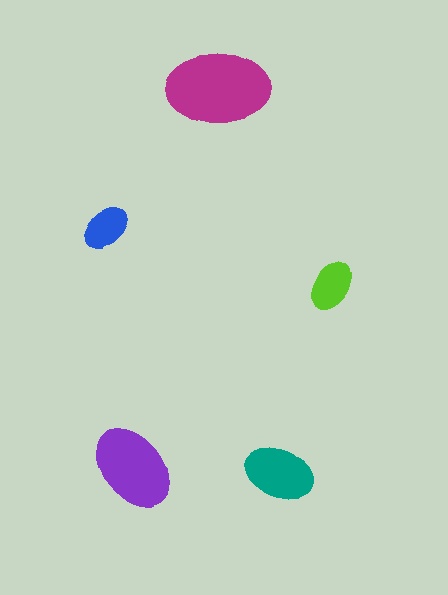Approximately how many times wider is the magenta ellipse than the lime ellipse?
About 2 times wider.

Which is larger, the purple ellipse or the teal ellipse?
The purple one.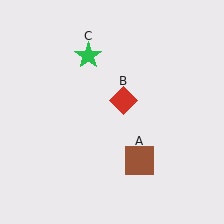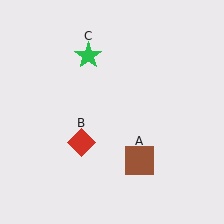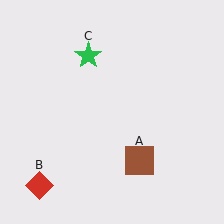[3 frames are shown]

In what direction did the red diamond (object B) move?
The red diamond (object B) moved down and to the left.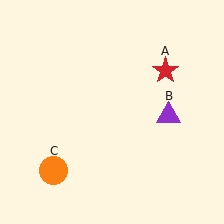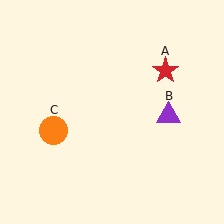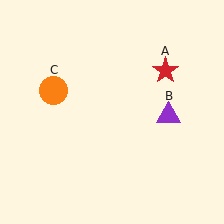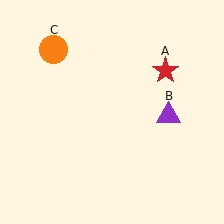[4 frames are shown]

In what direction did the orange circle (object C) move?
The orange circle (object C) moved up.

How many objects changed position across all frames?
1 object changed position: orange circle (object C).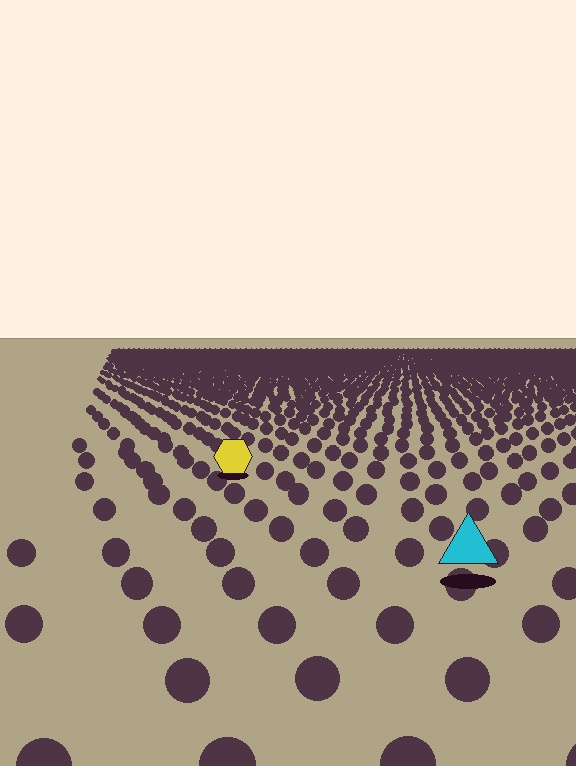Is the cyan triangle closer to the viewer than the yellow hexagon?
Yes. The cyan triangle is closer — you can tell from the texture gradient: the ground texture is coarser near it.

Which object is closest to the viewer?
The cyan triangle is closest. The texture marks near it are larger and more spread out.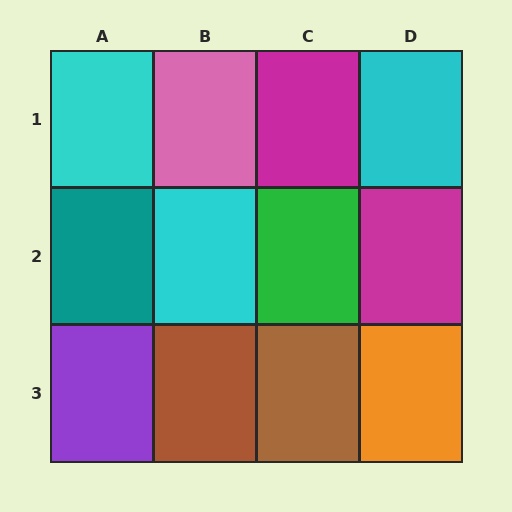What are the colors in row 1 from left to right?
Cyan, pink, magenta, cyan.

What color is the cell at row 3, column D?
Orange.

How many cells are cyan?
3 cells are cyan.